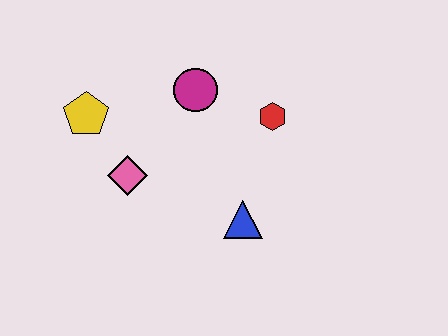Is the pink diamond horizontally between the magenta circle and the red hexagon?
No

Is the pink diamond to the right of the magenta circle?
No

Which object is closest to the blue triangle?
The red hexagon is closest to the blue triangle.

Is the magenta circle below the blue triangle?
No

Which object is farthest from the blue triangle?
The yellow pentagon is farthest from the blue triangle.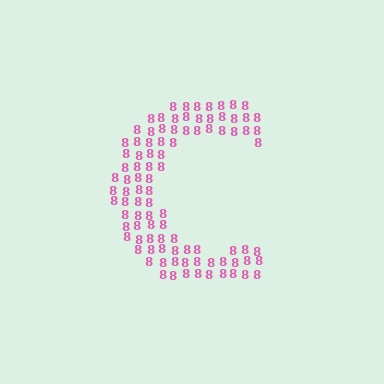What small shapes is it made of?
It is made of small digit 8's.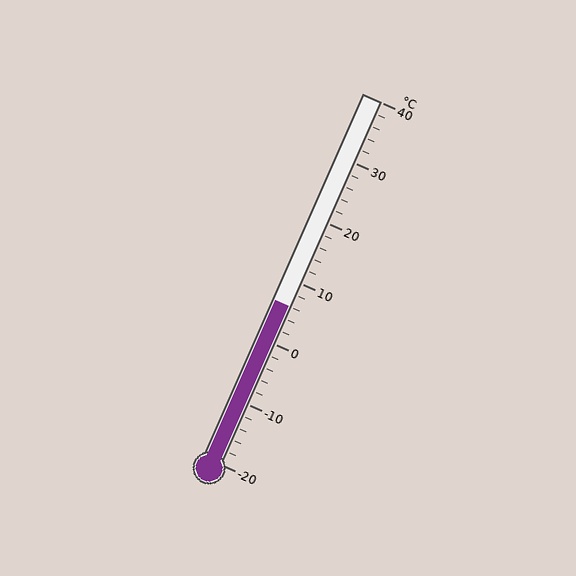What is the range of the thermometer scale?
The thermometer scale ranges from -20°C to 40°C.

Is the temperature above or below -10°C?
The temperature is above -10°C.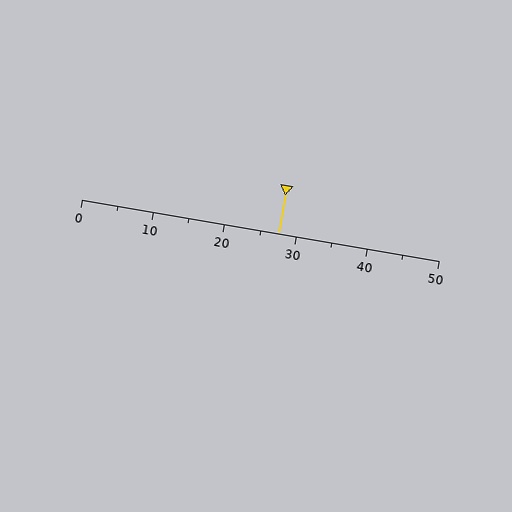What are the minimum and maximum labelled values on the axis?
The axis runs from 0 to 50.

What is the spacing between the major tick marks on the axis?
The major ticks are spaced 10 apart.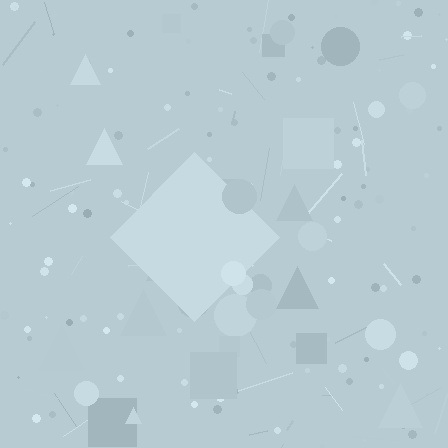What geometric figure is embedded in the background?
A diamond is embedded in the background.